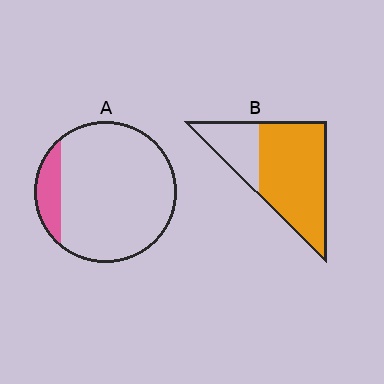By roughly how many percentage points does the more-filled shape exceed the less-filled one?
By roughly 60 percentage points (B over A).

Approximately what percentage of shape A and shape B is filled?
A is approximately 15% and B is approximately 70%.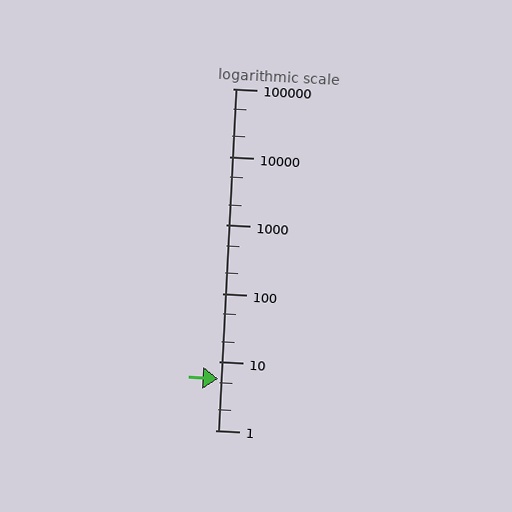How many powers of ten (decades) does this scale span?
The scale spans 5 decades, from 1 to 100000.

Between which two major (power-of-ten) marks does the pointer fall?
The pointer is between 1 and 10.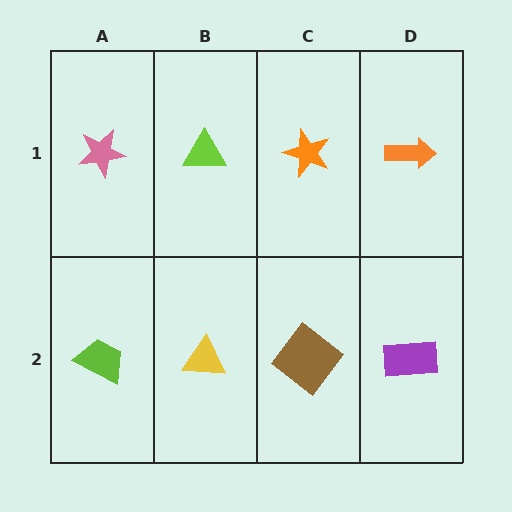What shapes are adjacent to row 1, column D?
A purple rectangle (row 2, column D), an orange star (row 1, column C).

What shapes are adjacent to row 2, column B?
A lime triangle (row 1, column B), a lime trapezoid (row 2, column A), a brown diamond (row 2, column C).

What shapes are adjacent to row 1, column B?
A yellow triangle (row 2, column B), a pink star (row 1, column A), an orange star (row 1, column C).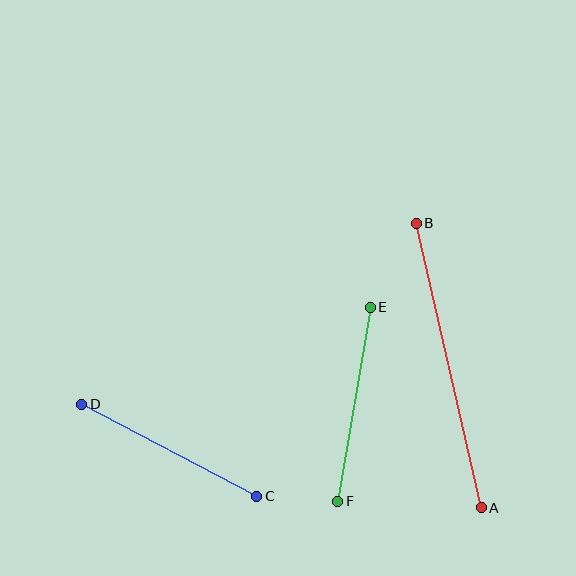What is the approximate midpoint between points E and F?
The midpoint is at approximately (354, 404) pixels.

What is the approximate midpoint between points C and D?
The midpoint is at approximately (169, 450) pixels.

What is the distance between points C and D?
The distance is approximately 197 pixels.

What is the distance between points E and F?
The distance is approximately 196 pixels.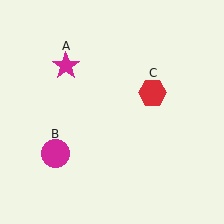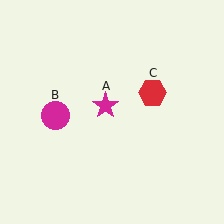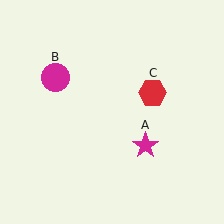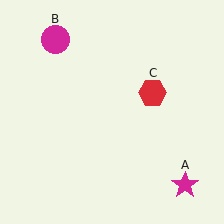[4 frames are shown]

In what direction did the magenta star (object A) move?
The magenta star (object A) moved down and to the right.